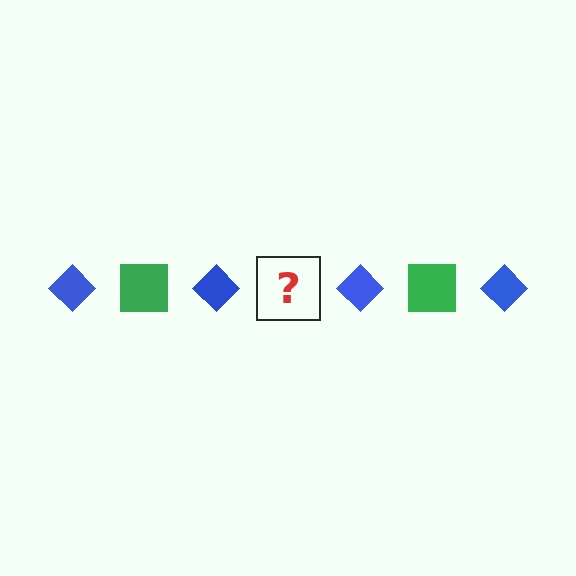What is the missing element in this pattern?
The missing element is a green square.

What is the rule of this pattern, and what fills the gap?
The rule is that the pattern alternates between blue diamond and green square. The gap should be filled with a green square.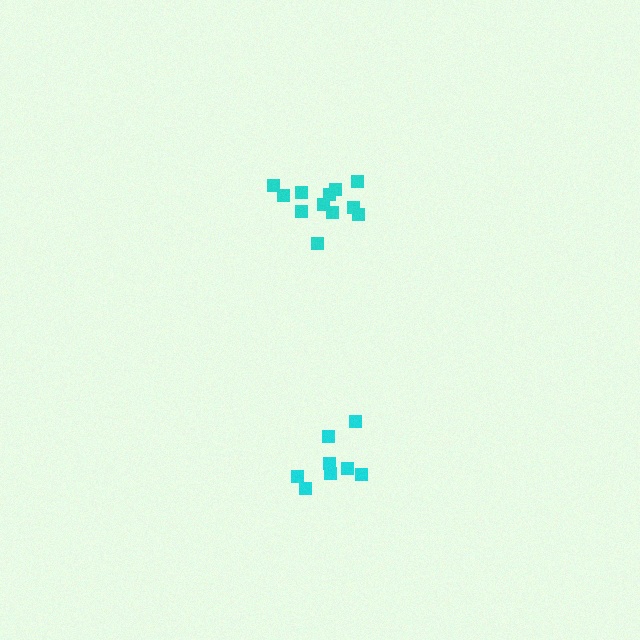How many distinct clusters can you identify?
There are 2 distinct clusters.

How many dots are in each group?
Group 1: 8 dots, Group 2: 12 dots (20 total).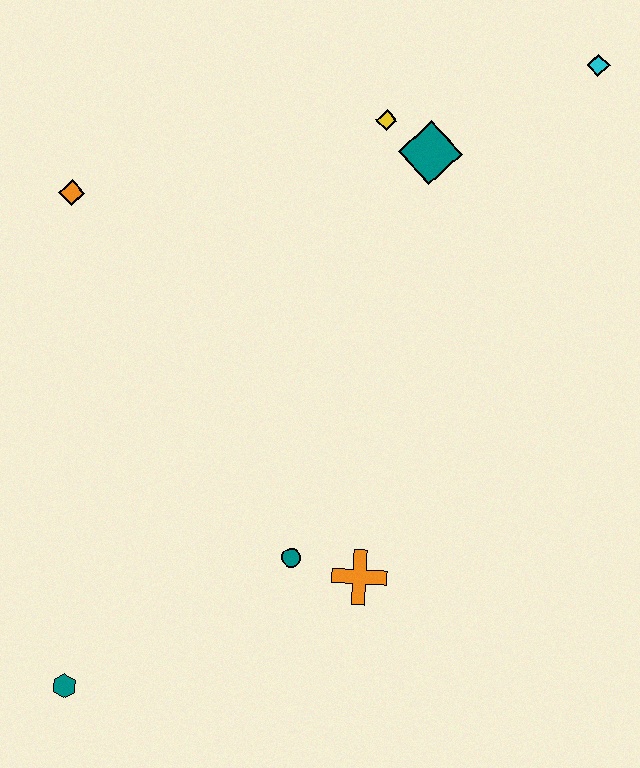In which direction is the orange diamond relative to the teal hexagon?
The orange diamond is above the teal hexagon.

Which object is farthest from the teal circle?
The cyan diamond is farthest from the teal circle.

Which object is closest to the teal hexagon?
The teal circle is closest to the teal hexagon.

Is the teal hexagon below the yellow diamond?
Yes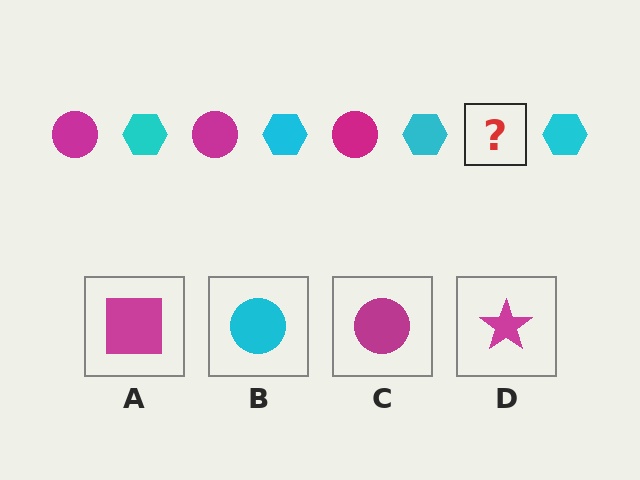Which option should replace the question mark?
Option C.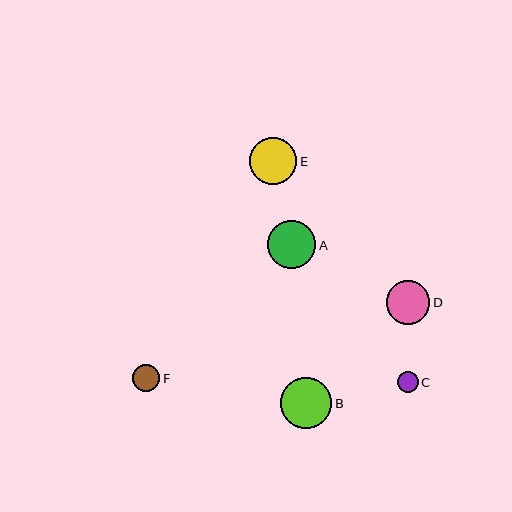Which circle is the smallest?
Circle C is the smallest with a size of approximately 20 pixels.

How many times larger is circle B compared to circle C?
Circle B is approximately 2.5 times the size of circle C.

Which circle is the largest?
Circle B is the largest with a size of approximately 51 pixels.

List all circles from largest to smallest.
From largest to smallest: B, A, E, D, F, C.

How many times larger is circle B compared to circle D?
Circle B is approximately 1.2 times the size of circle D.